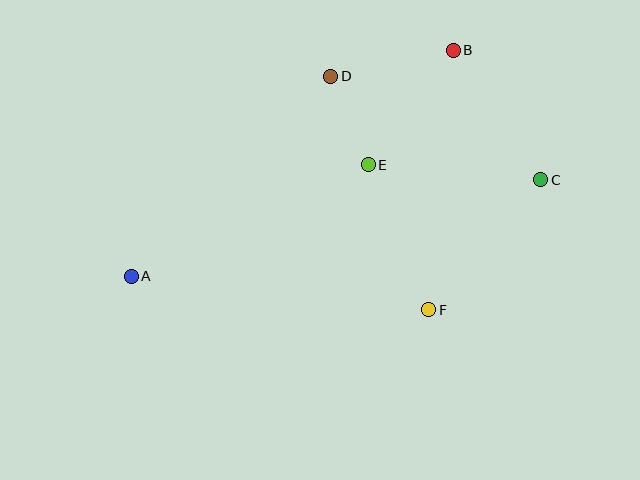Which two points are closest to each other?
Points D and E are closest to each other.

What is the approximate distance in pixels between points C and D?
The distance between C and D is approximately 234 pixels.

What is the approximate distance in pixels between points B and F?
The distance between B and F is approximately 261 pixels.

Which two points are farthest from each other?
Points A and C are farthest from each other.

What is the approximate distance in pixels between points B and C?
The distance between B and C is approximately 156 pixels.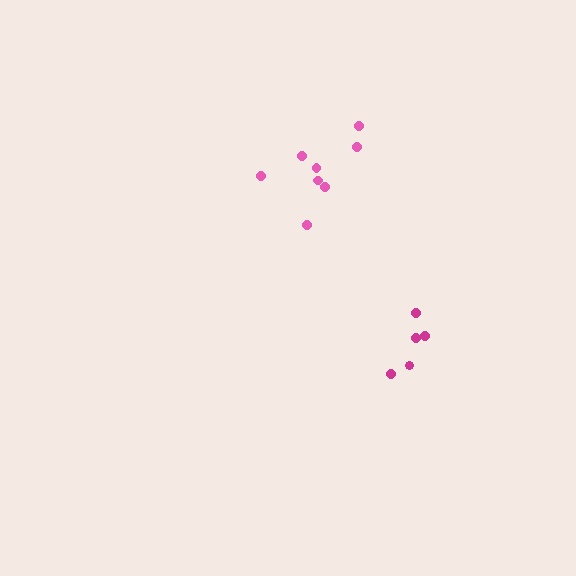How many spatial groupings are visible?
There are 2 spatial groupings.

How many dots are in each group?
Group 1: 8 dots, Group 2: 5 dots (13 total).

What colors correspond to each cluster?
The clusters are colored: pink, magenta.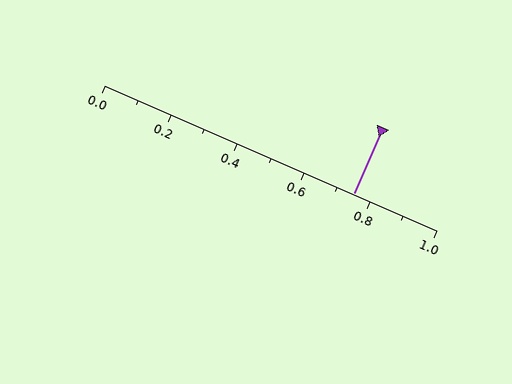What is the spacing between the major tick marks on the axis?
The major ticks are spaced 0.2 apart.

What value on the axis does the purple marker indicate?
The marker indicates approximately 0.75.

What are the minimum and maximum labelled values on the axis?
The axis runs from 0.0 to 1.0.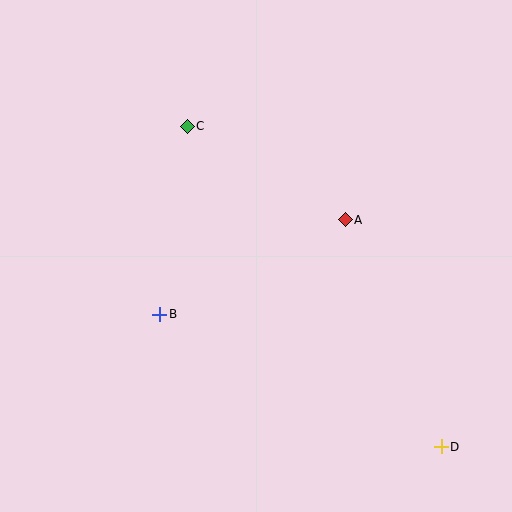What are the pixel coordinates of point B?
Point B is at (160, 314).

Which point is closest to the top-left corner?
Point C is closest to the top-left corner.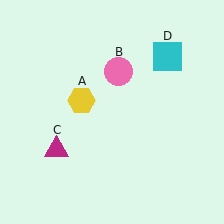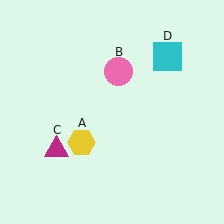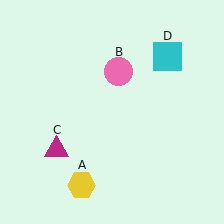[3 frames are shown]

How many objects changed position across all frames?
1 object changed position: yellow hexagon (object A).